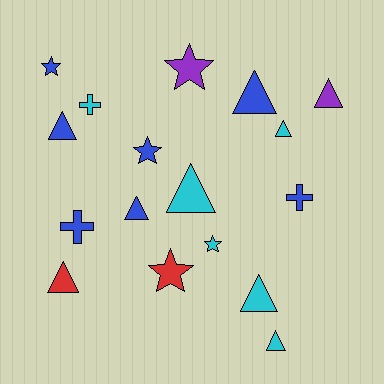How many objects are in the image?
There are 17 objects.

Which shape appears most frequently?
Triangle, with 9 objects.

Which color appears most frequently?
Blue, with 7 objects.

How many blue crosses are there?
There are 2 blue crosses.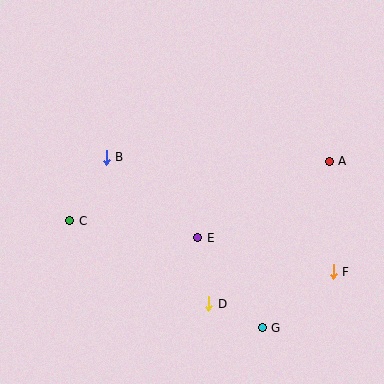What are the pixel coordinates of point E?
Point E is at (198, 238).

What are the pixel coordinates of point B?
Point B is at (106, 157).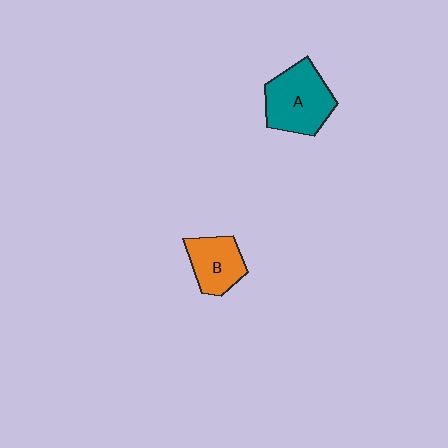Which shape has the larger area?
Shape A (teal).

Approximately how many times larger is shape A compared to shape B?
Approximately 1.5 times.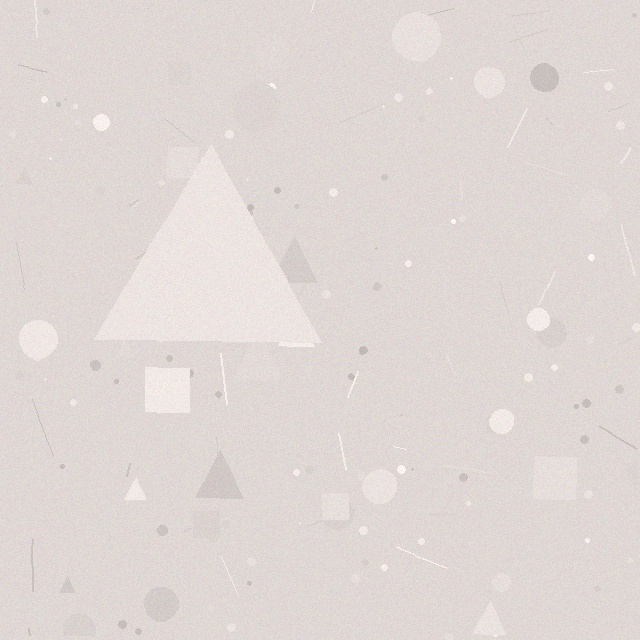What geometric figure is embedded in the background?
A triangle is embedded in the background.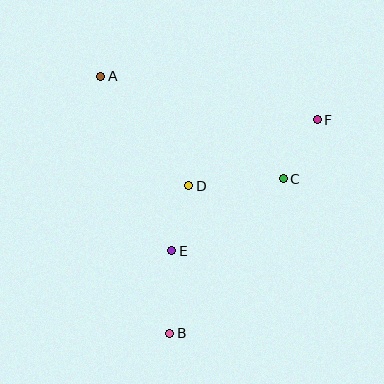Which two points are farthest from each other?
Points A and B are farthest from each other.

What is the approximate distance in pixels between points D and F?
The distance between D and F is approximately 144 pixels.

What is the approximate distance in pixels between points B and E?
The distance between B and E is approximately 83 pixels.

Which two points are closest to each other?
Points D and E are closest to each other.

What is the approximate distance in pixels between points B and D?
The distance between B and D is approximately 149 pixels.